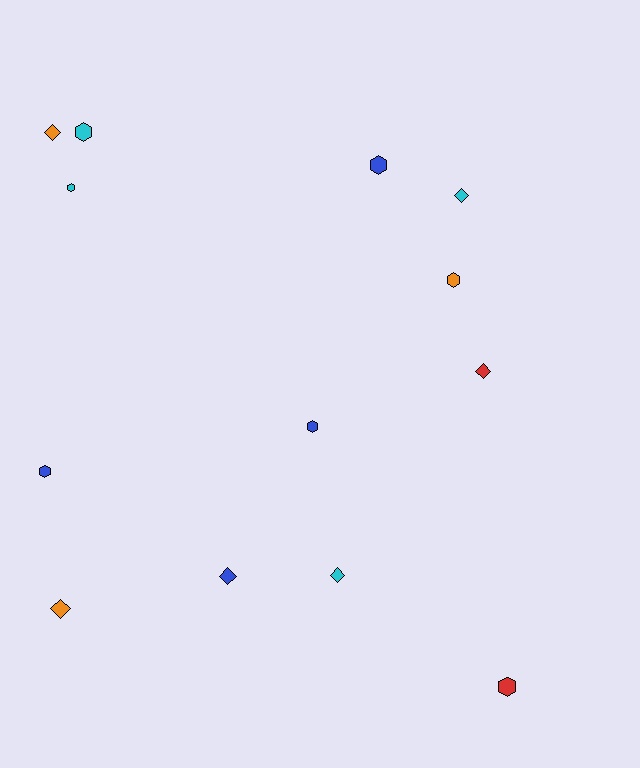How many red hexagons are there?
There is 1 red hexagon.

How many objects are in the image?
There are 13 objects.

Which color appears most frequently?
Blue, with 4 objects.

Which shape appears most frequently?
Hexagon, with 7 objects.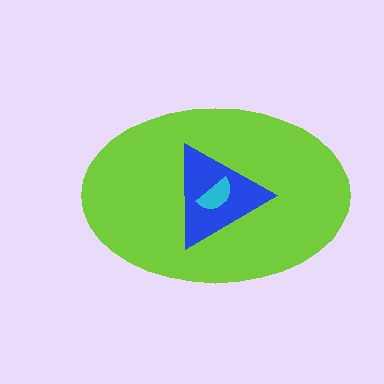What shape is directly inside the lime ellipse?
The blue triangle.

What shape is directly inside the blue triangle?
The cyan semicircle.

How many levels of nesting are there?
3.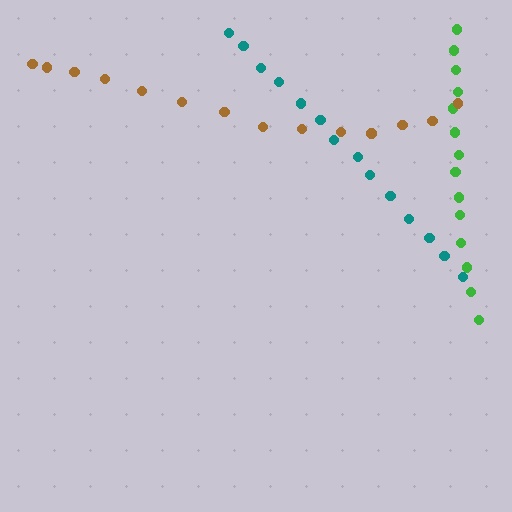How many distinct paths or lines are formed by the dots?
There are 3 distinct paths.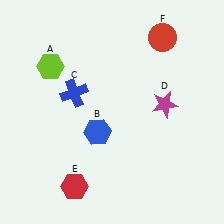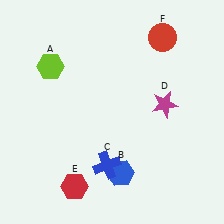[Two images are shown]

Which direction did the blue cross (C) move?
The blue cross (C) moved down.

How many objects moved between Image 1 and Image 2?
2 objects moved between the two images.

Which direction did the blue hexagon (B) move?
The blue hexagon (B) moved down.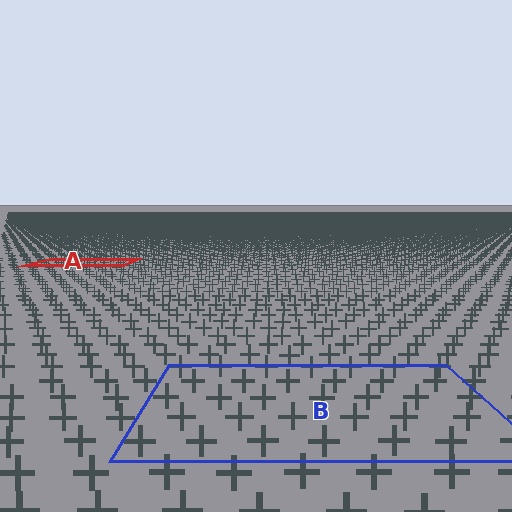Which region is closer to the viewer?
Region B is closer. The texture elements there are larger and more spread out.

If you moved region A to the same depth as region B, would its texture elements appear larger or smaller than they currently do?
They would appear larger. At a closer depth, the same texture elements are projected at a bigger on-screen size.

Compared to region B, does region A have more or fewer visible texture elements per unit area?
Region A has more texture elements per unit area — they are packed more densely because it is farther away.